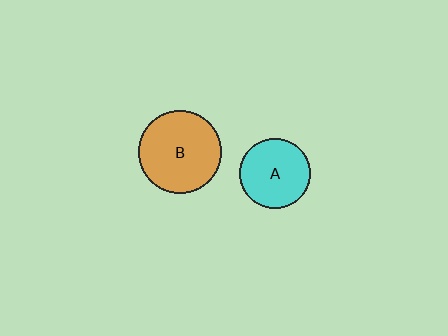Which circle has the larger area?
Circle B (orange).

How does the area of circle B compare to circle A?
Approximately 1.4 times.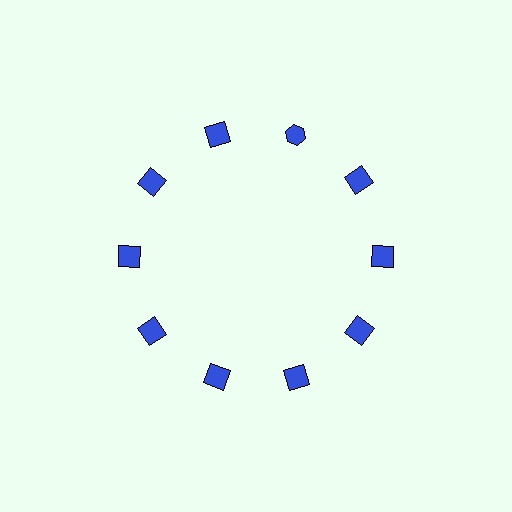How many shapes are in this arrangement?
There are 10 shapes arranged in a ring pattern.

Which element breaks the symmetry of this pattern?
The blue hexagon at roughly the 1 o'clock position breaks the symmetry. All other shapes are blue squares.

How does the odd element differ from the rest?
It has a different shape: hexagon instead of square.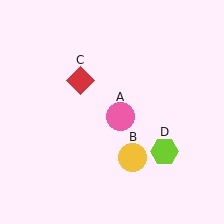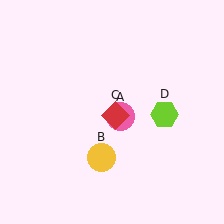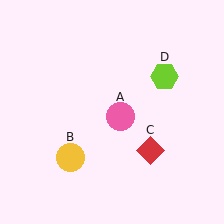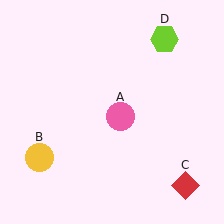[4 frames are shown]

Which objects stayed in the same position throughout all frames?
Pink circle (object A) remained stationary.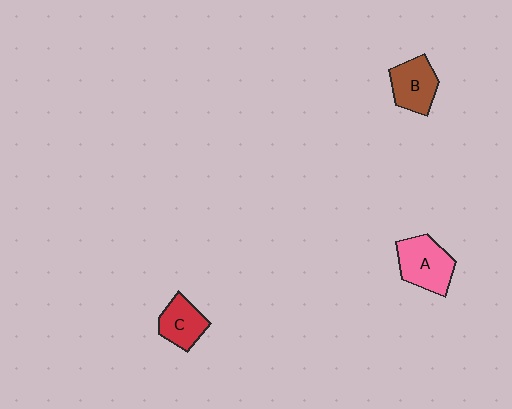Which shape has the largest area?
Shape A (pink).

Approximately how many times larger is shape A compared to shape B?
Approximately 1.2 times.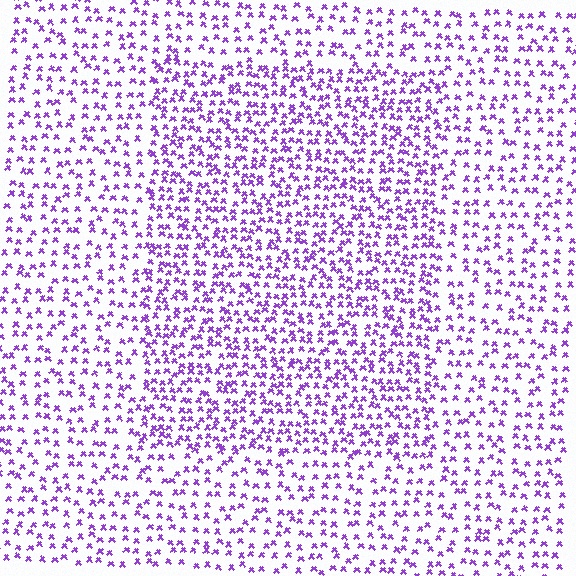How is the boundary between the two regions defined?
The boundary is defined by a change in element density (approximately 1.7x ratio). All elements are the same color, size, and shape.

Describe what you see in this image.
The image contains small purple elements arranged at two different densities. A rectangle-shaped region is visible where the elements are more densely packed than the surrounding area.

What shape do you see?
I see a rectangle.